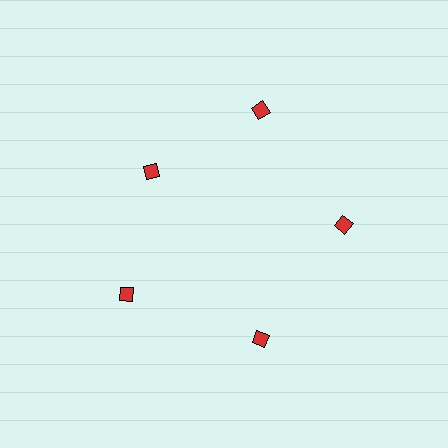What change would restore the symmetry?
The symmetry would be restored by moving it outward, back onto the ring so that all 5 diamonds sit at equal angles and equal distance from the center.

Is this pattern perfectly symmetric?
No. The 5 red diamonds are arranged in a ring, but one element near the 10 o'clock position is pulled inward toward the center, breaking the 5-fold rotational symmetry.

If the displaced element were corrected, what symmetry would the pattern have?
It would have 5-fold rotational symmetry — the pattern would map onto itself every 72 degrees.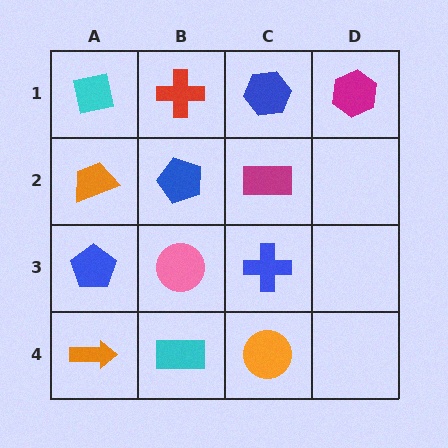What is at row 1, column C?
A blue hexagon.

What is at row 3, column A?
A blue pentagon.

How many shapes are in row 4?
3 shapes.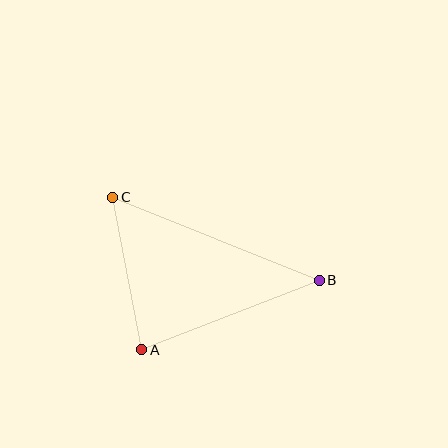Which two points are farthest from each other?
Points B and C are farthest from each other.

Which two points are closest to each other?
Points A and C are closest to each other.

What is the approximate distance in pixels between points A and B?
The distance between A and B is approximately 191 pixels.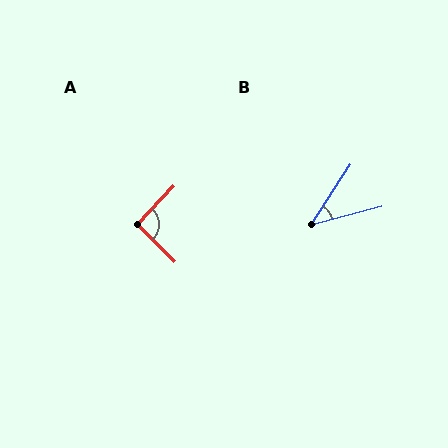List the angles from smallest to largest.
B (42°), A (92°).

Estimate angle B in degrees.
Approximately 42 degrees.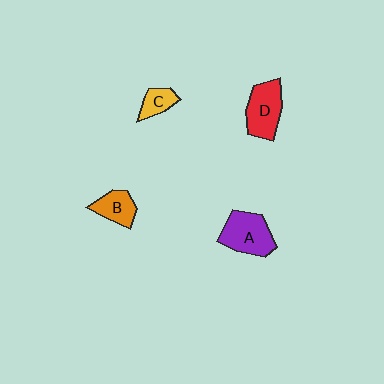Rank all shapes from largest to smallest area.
From largest to smallest: A (purple), D (red), B (orange), C (yellow).